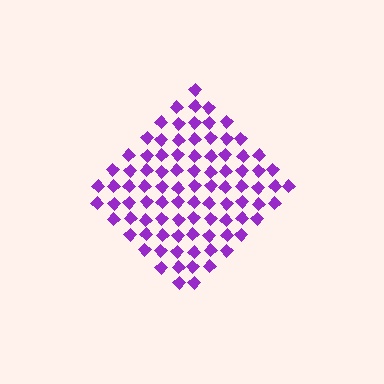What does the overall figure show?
The overall figure shows a diamond.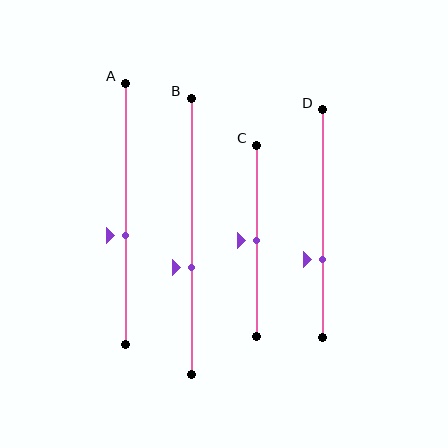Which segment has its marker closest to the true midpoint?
Segment C has its marker closest to the true midpoint.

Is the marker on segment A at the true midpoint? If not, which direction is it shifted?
No, the marker on segment A is shifted downward by about 8% of the segment length.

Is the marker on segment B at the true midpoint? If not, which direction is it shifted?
No, the marker on segment B is shifted downward by about 11% of the segment length.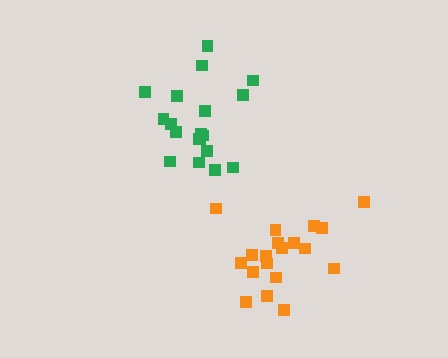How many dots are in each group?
Group 1: 19 dots, Group 2: 19 dots (38 total).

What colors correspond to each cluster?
The clusters are colored: orange, green.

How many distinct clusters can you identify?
There are 2 distinct clusters.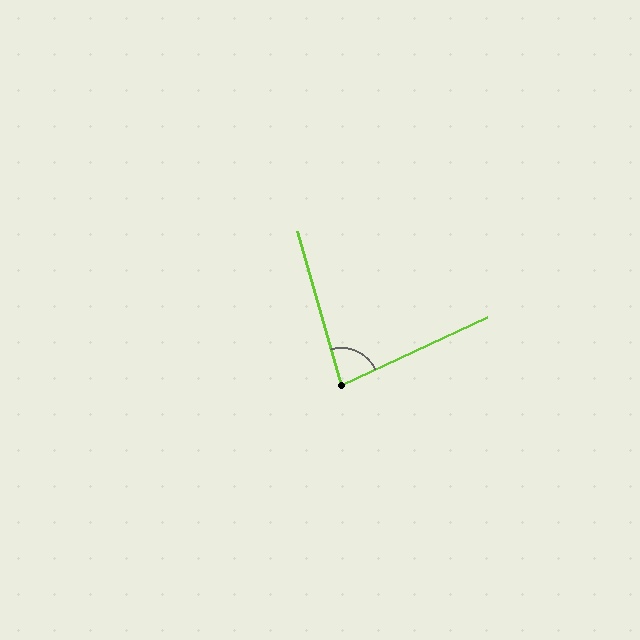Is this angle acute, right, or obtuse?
It is acute.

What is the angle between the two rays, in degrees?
Approximately 81 degrees.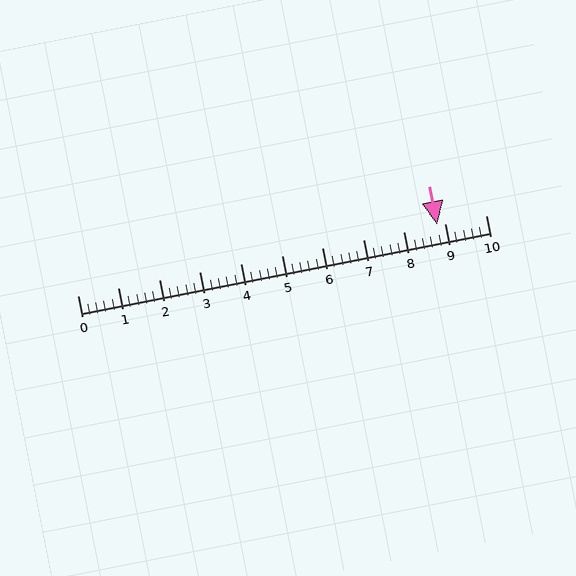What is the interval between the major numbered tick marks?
The major tick marks are spaced 1 units apart.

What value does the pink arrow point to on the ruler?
The pink arrow points to approximately 8.8.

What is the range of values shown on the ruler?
The ruler shows values from 0 to 10.